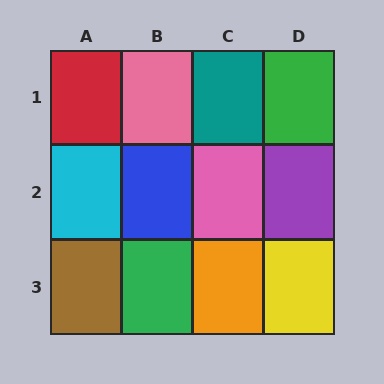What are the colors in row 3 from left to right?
Brown, green, orange, yellow.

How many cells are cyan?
1 cell is cyan.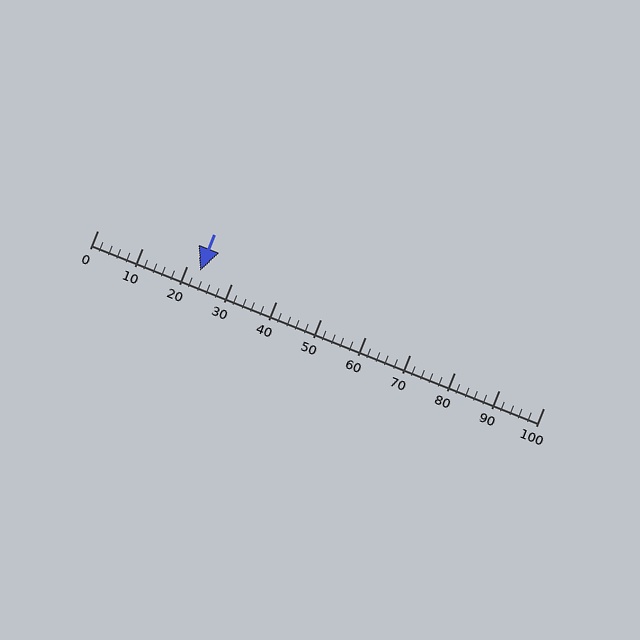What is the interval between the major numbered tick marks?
The major tick marks are spaced 10 units apart.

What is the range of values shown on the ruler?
The ruler shows values from 0 to 100.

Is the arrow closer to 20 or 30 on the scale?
The arrow is closer to 20.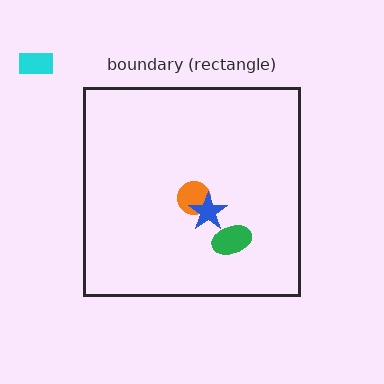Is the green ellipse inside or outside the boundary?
Inside.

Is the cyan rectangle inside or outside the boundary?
Outside.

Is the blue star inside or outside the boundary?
Inside.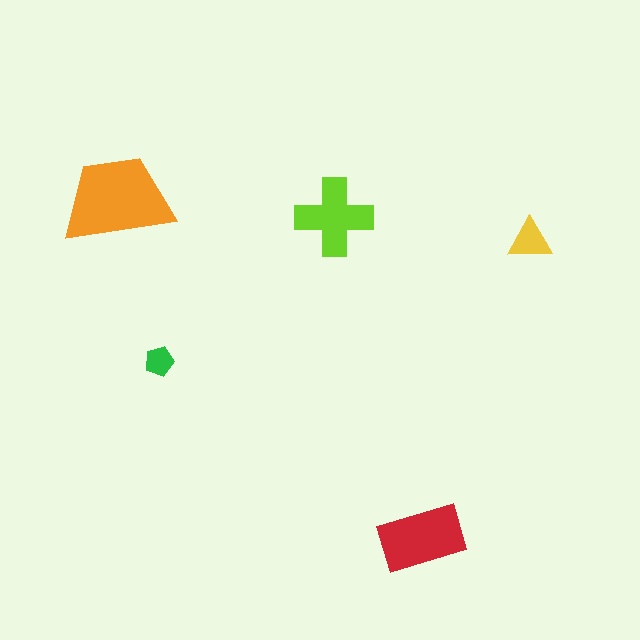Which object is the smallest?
The green pentagon.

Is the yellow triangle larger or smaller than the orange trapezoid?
Smaller.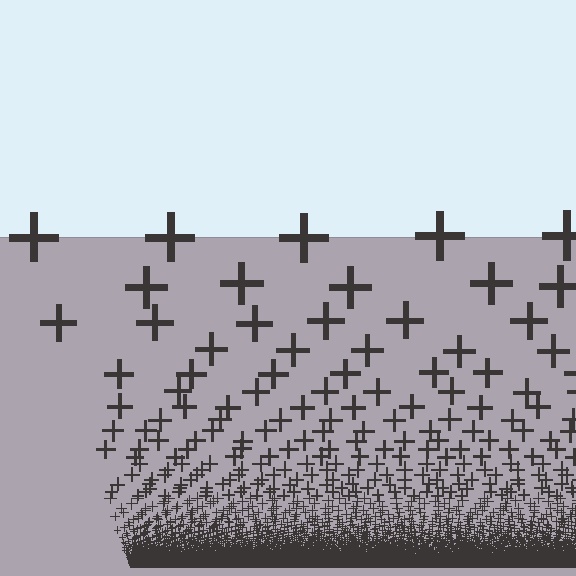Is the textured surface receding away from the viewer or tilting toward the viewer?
The surface appears to tilt toward the viewer. Texture elements get larger and sparser toward the top.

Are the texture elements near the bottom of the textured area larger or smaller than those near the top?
Smaller. The gradient is inverted — elements near the bottom are smaller and denser.